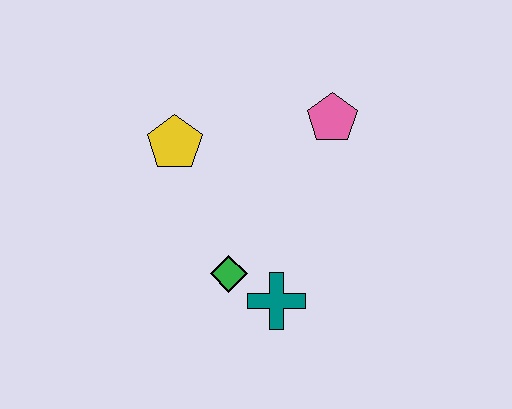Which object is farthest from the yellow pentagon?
The teal cross is farthest from the yellow pentagon.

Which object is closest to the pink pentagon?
The yellow pentagon is closest to the pink pentagon.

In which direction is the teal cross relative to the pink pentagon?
The teal cross is below the pink pentagon.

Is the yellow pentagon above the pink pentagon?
No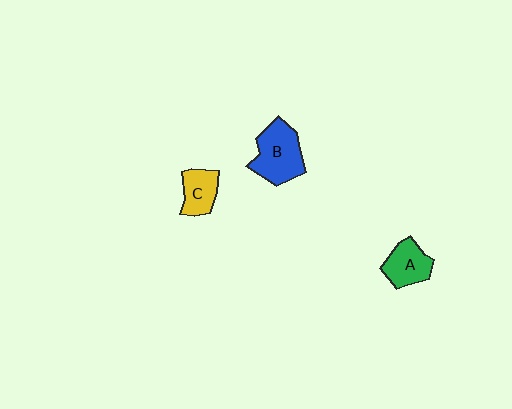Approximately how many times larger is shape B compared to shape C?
Approximately 1.7 times.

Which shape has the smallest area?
Shape C (yellow).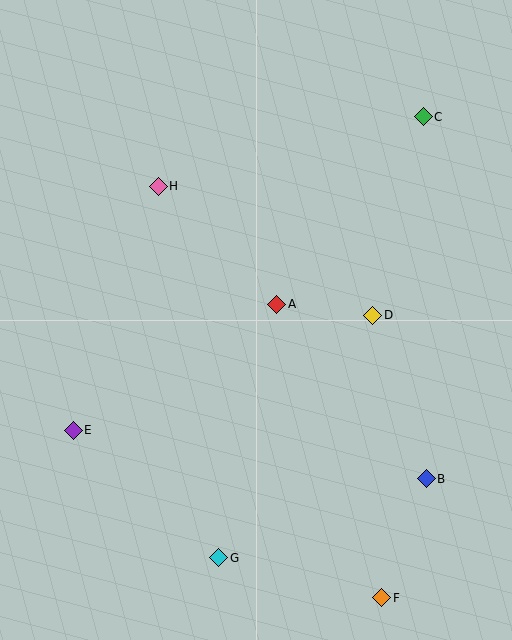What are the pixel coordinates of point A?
Point A is at (277, 304).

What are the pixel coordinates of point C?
Point C is at (423, 117).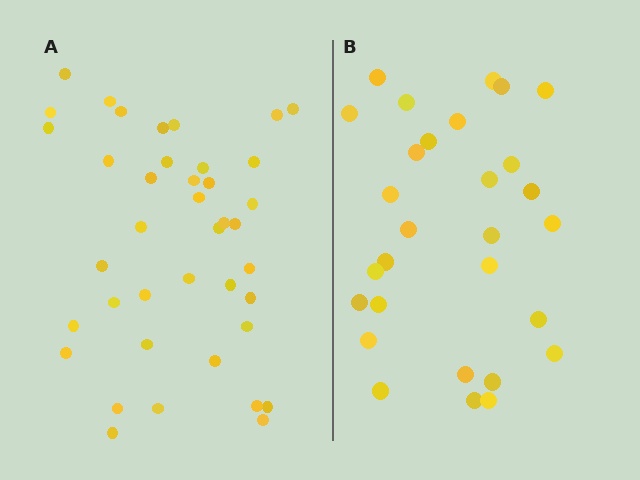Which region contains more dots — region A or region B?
Region A (the left region) has more dots.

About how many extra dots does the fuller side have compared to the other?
Region A has roughly 12 or so more dots than region B.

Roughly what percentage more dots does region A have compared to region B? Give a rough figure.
About 40% more.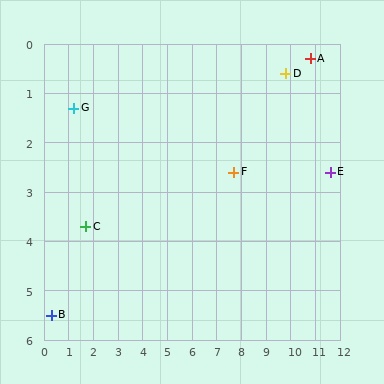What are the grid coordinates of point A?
Point A is at approximately (10.8, 0.3).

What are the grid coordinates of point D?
Point D is at approximately (9.8, 0.6).